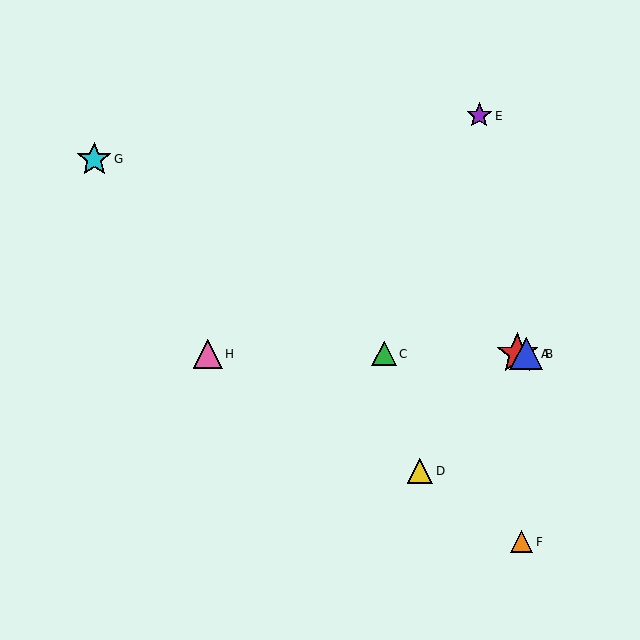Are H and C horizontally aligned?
Yes, both are at y≈354.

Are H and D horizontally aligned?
No, H is at y≈354 and D is at y≈471.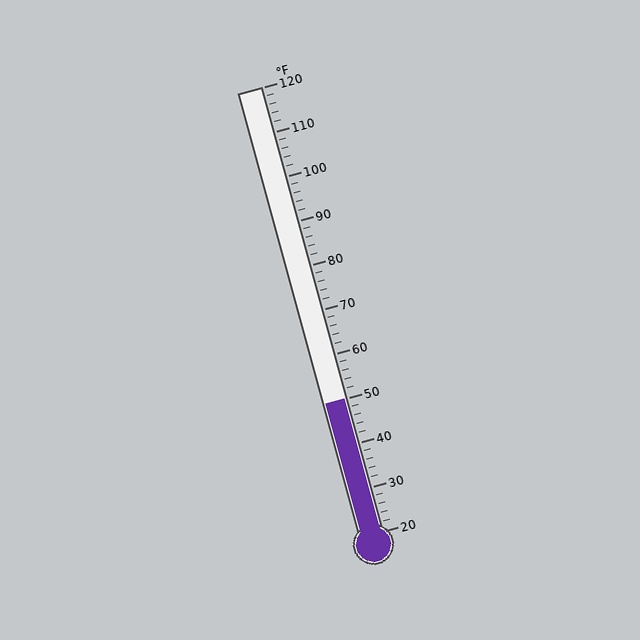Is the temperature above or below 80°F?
The temperature is below 80°F.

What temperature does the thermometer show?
The thermometer shows approximately 50°F.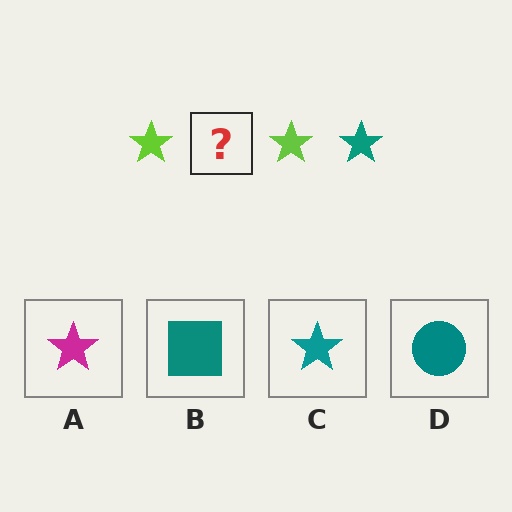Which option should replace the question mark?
Option C.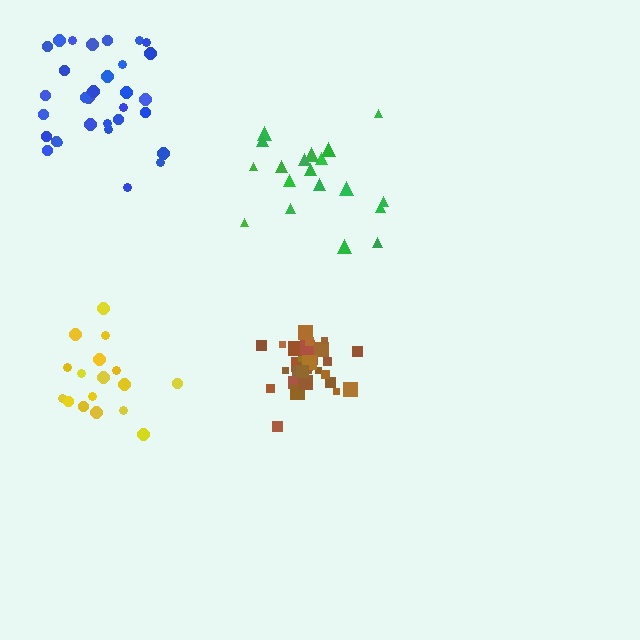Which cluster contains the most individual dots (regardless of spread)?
Brown (31).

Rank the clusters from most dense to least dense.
brown, blue, yellow, green.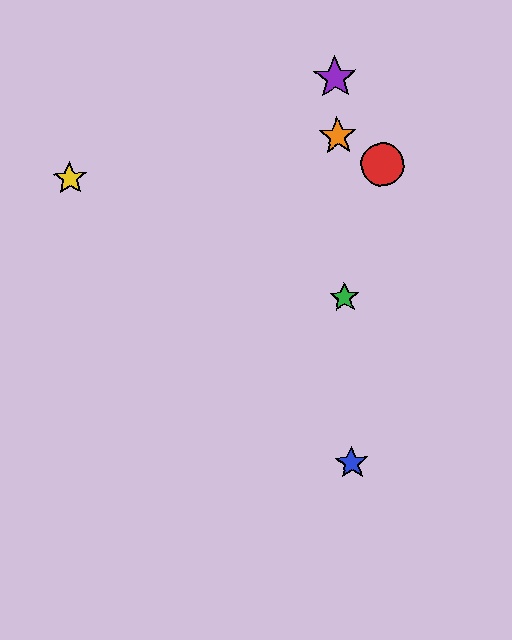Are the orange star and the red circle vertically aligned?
No, the orange star is at x≈338 and the red circle is at x≈382.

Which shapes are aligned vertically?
The blue star, the green star, the purple star, the orange star are aligned vertically.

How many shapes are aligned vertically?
4 shapes (the blue star, the green star, the purple star, the orange star) are aligned vertically.